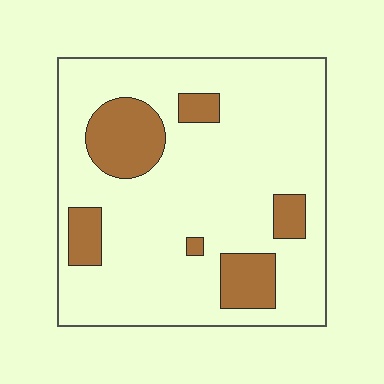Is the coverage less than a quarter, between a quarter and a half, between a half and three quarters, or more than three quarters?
Less than a quarter.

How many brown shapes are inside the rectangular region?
6.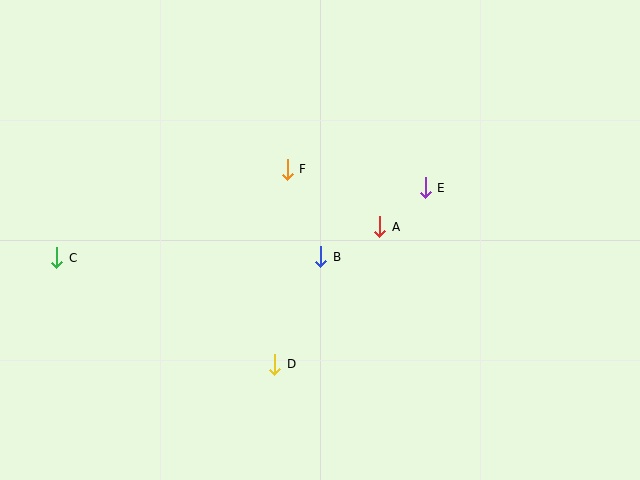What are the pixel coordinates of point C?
Point C is at (57, 258).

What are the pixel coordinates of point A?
Point A is at (379, 227).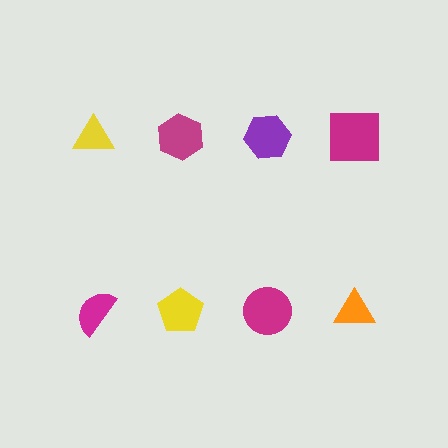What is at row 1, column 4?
A magenta square.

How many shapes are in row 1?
4 shapes.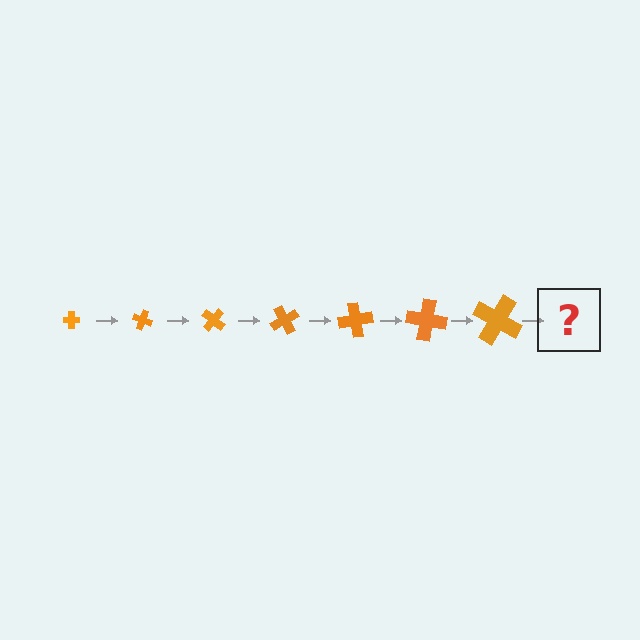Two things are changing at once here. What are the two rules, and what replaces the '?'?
The two rules are that the cross grows larger each step and it rotates 20 degrees each step. The '?' should be a cross, larger than the previous one and rotated 140 degrees from the start.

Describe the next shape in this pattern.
It should be a cross, larger than the previous one and rotated 140 degrees from the start.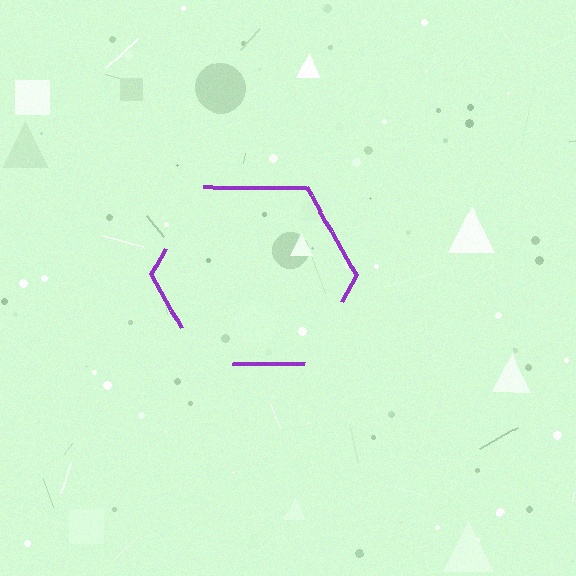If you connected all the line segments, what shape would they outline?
They would outline a hexagon.